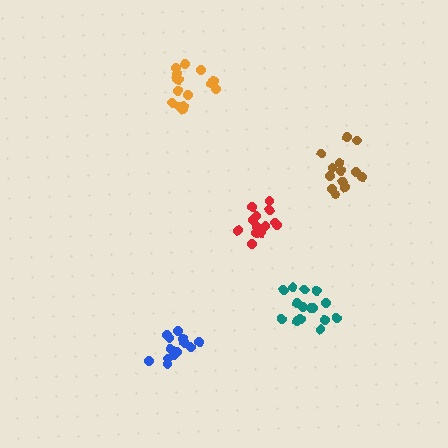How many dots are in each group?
Group 1: 13 dots, Group 2: 14 dots, Group 3: 15 dots, Group 4: 13 dots, Group 5: 15 dots (70 total).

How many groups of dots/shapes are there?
There are 5 groups.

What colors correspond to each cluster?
The clusters are colored: blue, red, teal, brown, orange.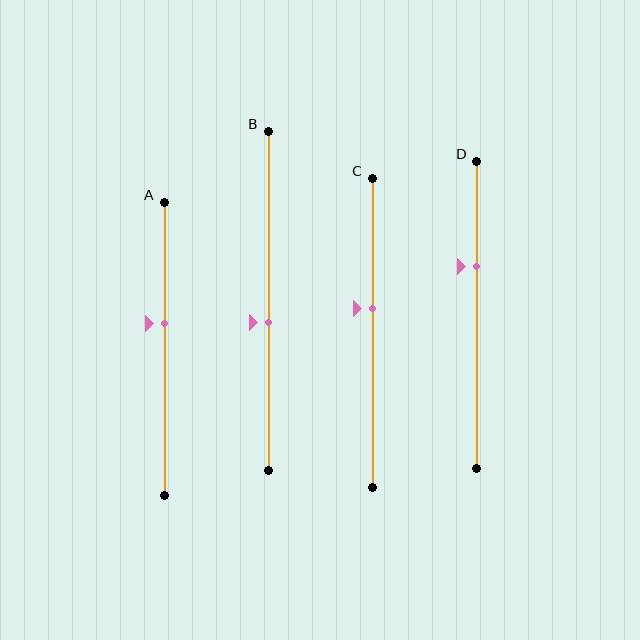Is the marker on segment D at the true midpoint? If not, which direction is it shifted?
No, the marker on segment D is shifted upward by about 16% of the segment length.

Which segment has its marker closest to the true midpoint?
Segment B has its marker closest to the true midpoint.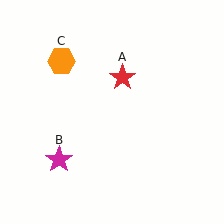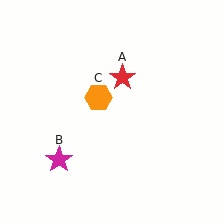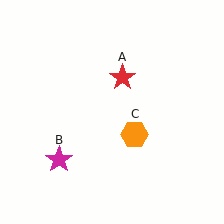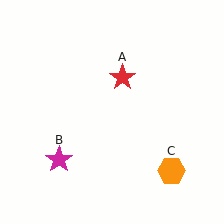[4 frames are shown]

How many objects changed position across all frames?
1 object changed position: orange hexagon (object C).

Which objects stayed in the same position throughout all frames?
Red star (object A) and magenta star (object B) remained stationary.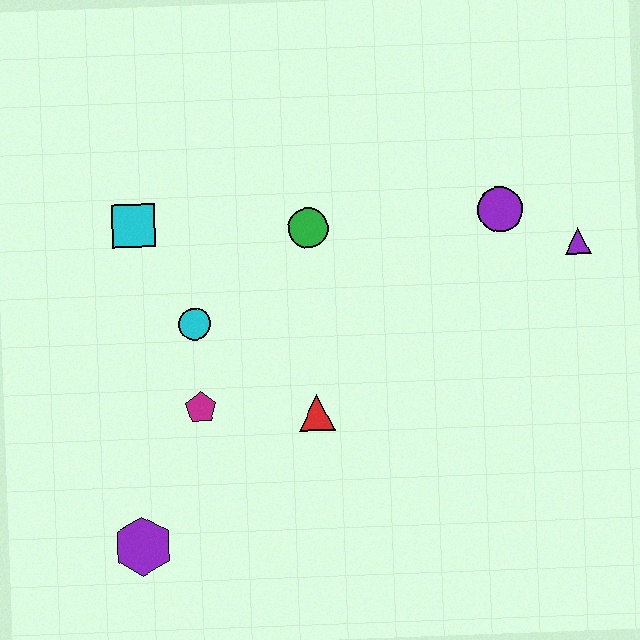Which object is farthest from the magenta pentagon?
The purple triangle is farthest from the magenta pentagon.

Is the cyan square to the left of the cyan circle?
Yes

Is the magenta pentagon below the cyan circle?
Yes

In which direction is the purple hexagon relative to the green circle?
The purple hexagon is below the green circle.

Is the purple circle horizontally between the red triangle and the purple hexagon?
No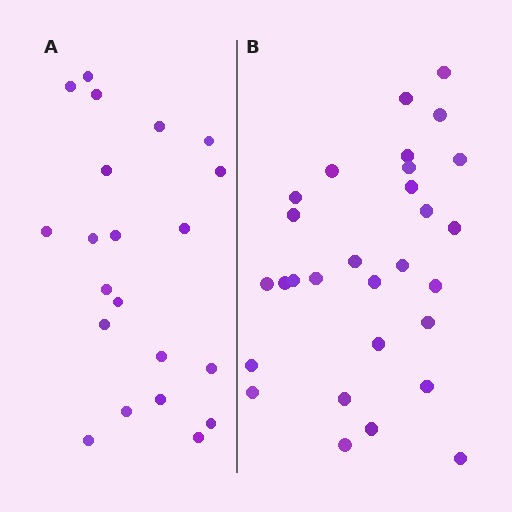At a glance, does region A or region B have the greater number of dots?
Region B (the right region) has more dots.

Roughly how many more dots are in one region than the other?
Region B has roughly 8 or so more dots than region A.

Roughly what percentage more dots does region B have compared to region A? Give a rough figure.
About 40% more.